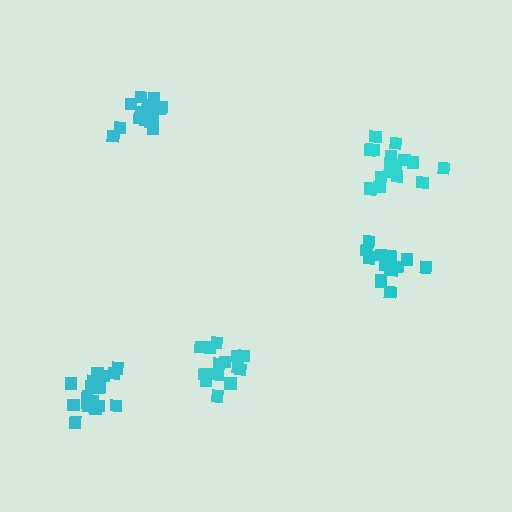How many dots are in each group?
Group 1: 15 dots, Group 2: 17 dots, Group 3: 15 dots, Group 4: 16 dots, Group 5: 16 dots (79 total).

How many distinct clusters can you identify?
There are 5 distinct clusters.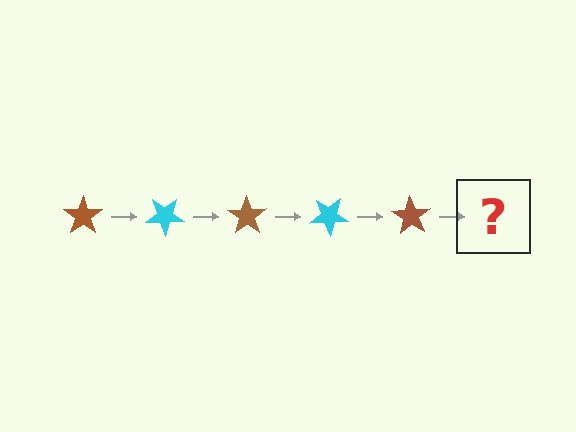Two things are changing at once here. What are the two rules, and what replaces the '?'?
The two rules are that it rotates 35 degrees each step and the color cycles through brown and cyan. The '?' should be a cyan star, rotated 175 degrees from the start.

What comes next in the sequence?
The next element should be a cyan star, rotated 175 degrees from the start.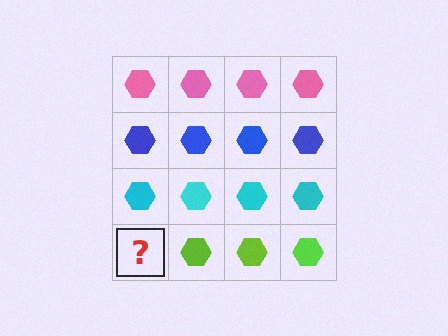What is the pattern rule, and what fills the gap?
The rule is that each row has a consistent color. The gap should be filled with a lime hexagon.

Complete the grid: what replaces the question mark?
The question mark should be replaced with a lime hexagon.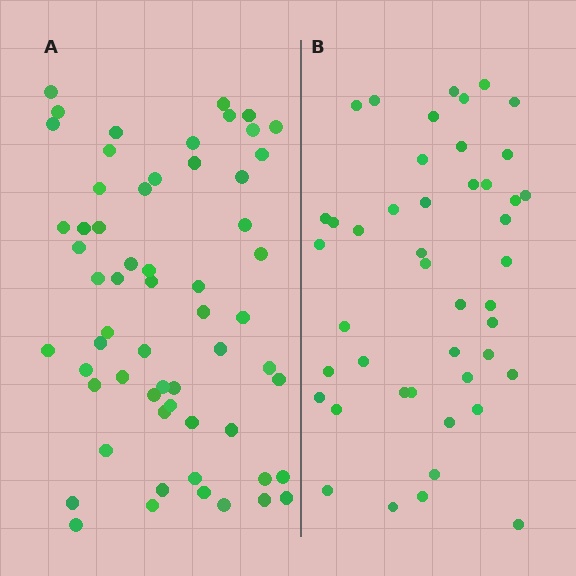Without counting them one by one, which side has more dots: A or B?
Region A (the left region) has more dots.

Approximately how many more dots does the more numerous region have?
Region A has approximately 15 more dots than region B.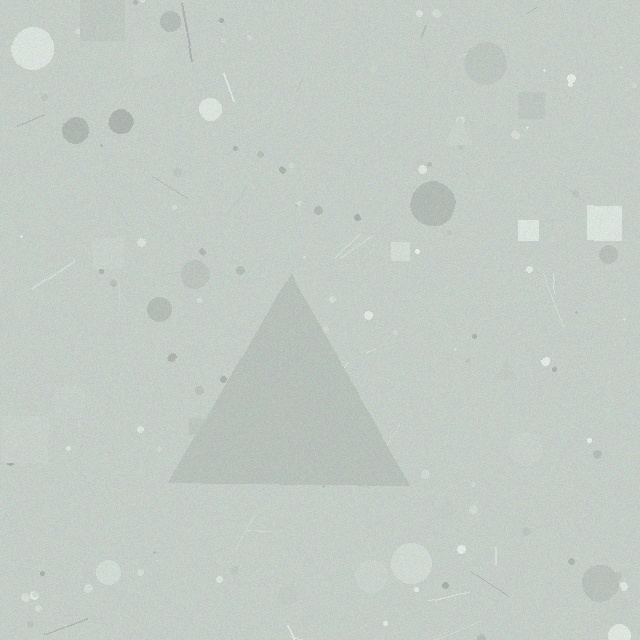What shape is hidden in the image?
A triangle is hidden in the image.